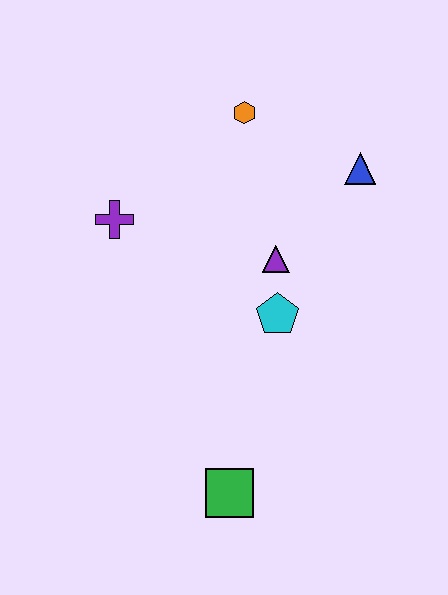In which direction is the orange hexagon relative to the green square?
The orange hexagon is above the green square.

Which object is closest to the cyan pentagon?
The purple triangle is closest to the cyan pentagon.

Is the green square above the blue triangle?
No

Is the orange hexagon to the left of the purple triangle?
Yes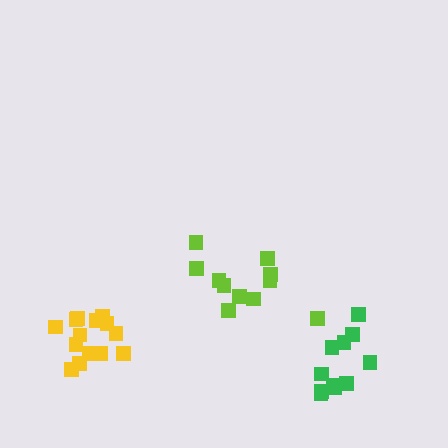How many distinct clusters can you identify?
There are 3 distinct clusters.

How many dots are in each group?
Group 1: 11 dots, Group 2: 11 dots, Group 3: 14 dots (36 total).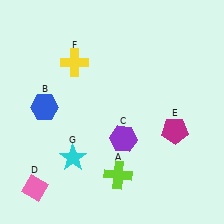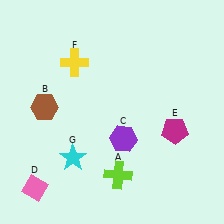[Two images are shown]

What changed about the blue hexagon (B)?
In Image 1, B is blue. In Image 2, it changed to brown.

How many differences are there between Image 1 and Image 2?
There is 1 difference between the two images.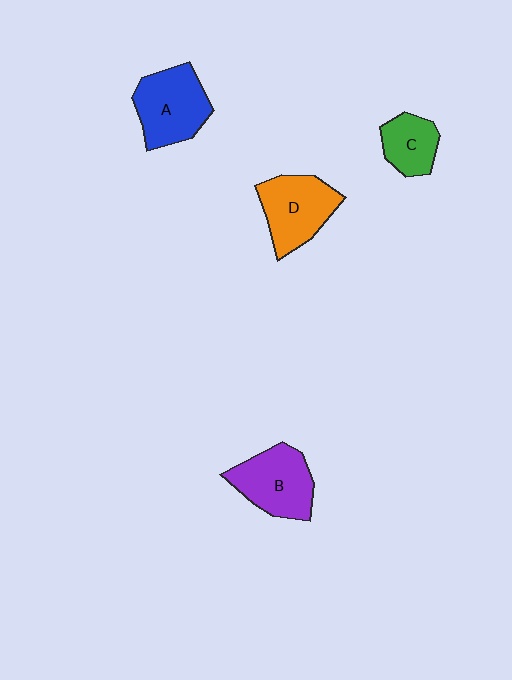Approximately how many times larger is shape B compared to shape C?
Approximately 1.6 times.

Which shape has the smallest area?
Shape C (green).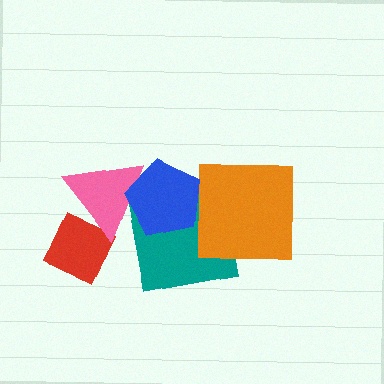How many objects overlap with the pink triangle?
2 objects overlap with the pink triangle.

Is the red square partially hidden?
Yes, it is partially covered by another shape.